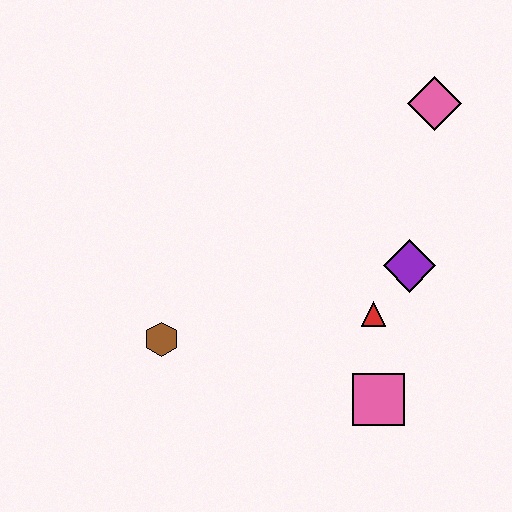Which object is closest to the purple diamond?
The red triangle is closest to the purple diamond.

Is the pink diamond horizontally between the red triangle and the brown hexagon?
No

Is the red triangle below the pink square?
No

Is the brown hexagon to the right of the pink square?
No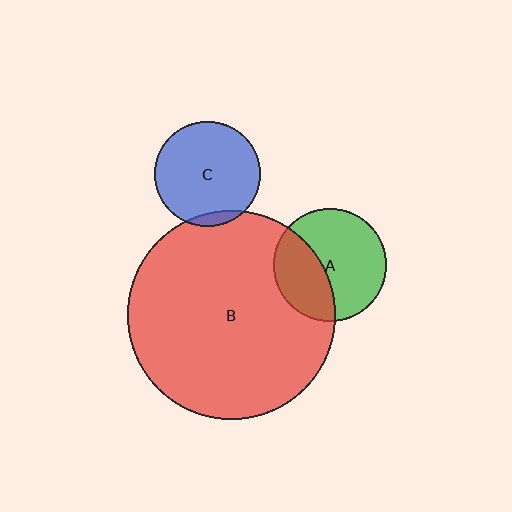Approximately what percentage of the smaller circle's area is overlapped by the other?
Approximately 5%.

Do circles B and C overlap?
Yes.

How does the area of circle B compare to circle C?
Approximately 3.9 times.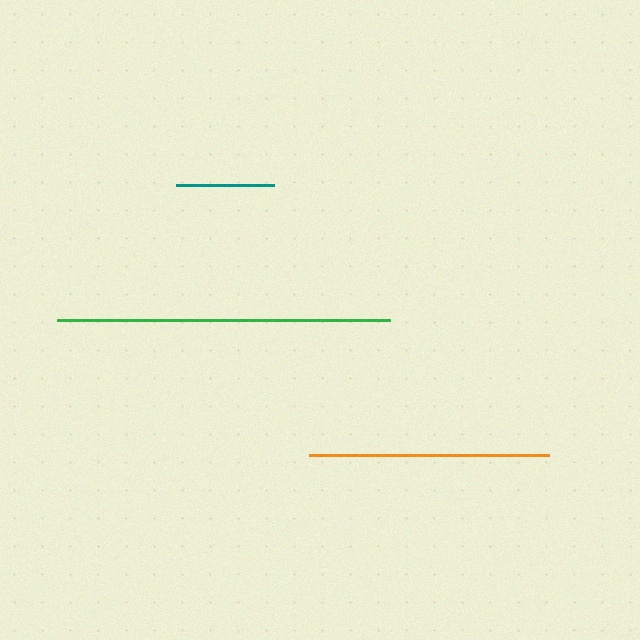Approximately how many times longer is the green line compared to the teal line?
The green line is approximately 3.4 times the length of the teal line.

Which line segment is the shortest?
The teal line is the shortest at approximately 99 pixels.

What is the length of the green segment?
The green segment is approximately 334 pixels long.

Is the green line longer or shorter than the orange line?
The green line is longer than the orange line.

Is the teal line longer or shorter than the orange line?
The orange line is longer than the teal line.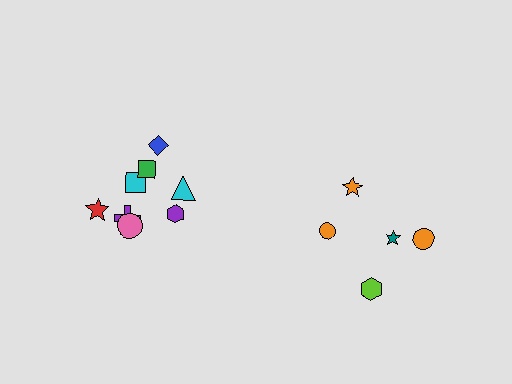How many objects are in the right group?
There are 5 objects.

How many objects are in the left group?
There are 8 objects.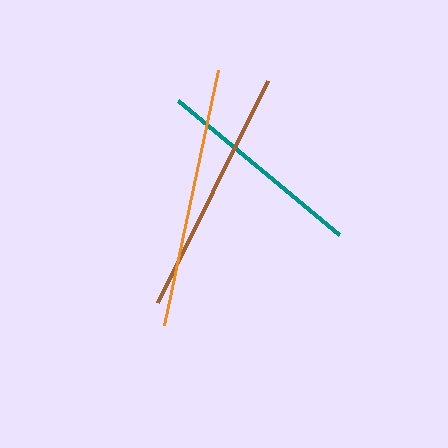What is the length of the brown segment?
The brown segment is approximately 247 pixels long.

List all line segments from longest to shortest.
From longest to shortest: orange, brown, teal.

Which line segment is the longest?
The orange line is the longest at approximately 260 pixels.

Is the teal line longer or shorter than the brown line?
The brown line is longer than the teal line.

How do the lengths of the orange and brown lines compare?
The orange and brown lines are approximately the same length.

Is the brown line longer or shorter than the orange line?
The orange line is longer than the brown line.